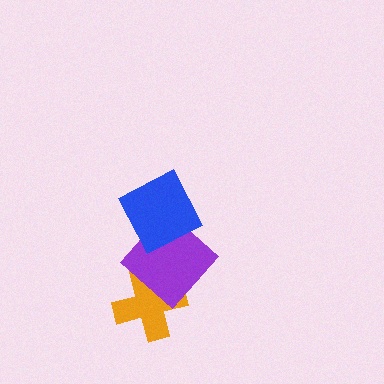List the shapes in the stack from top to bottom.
From top to bottom: the blue square, the purple diamond, the orange cross.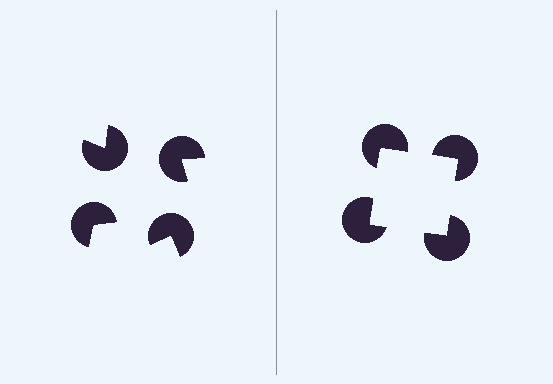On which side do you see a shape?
An illusory square appears on the right side. On the left side the wedge cuts are rotated, so no coherent shape forms.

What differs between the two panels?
The pac-man discs are positioned identically on both sides; only the wedge orientations differ. On the right they align to a square; on the left they are misaligned.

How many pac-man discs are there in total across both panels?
8 — 4 on each side.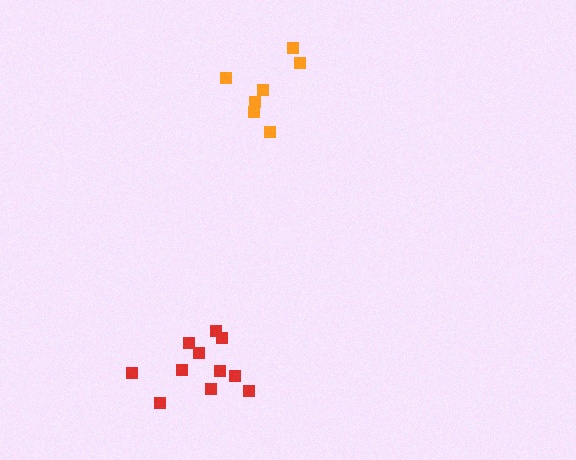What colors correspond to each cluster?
The clusters are colored: orange, red.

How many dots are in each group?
Group 1: 7 dots, Group 2: 11 dots (18 total).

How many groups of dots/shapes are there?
There are 2 groups.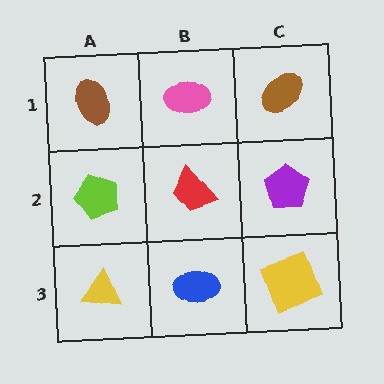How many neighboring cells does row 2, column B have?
4.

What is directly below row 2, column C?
A yellow square.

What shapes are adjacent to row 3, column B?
A red trapezoid (row 2, column B), a yellow triangle (row 3, column A), a yellow square (row 3, column C).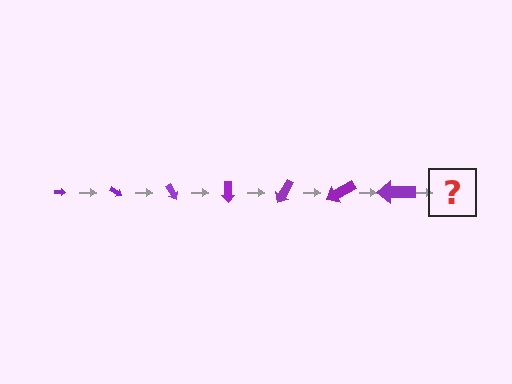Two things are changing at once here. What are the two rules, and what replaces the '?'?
The two rules are that the arrow grows larger each step and it rotates 30 degrees each step. The '?' should be an arrow, larger than the previous one and rotated 210 degrees from the start.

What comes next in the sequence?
The next element should be an arrow, larger than the previous one and rotated 210 degrees from the start.